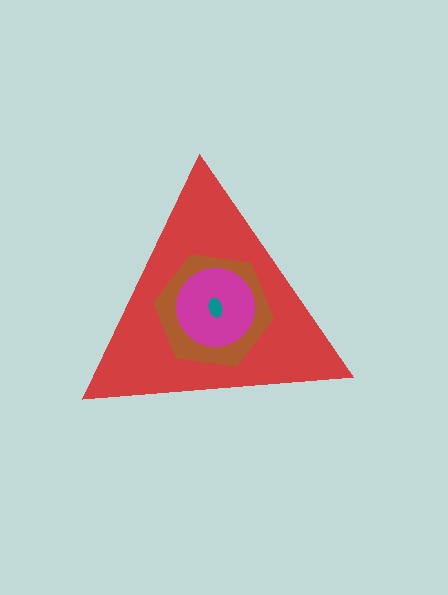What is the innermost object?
The teal ellipse.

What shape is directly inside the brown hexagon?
The magenta circle.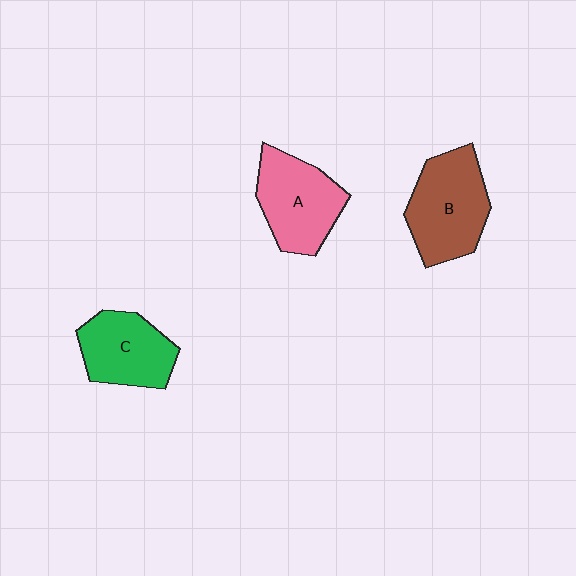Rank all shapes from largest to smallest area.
From largest to smallest: B (brown), A (pink), C (green).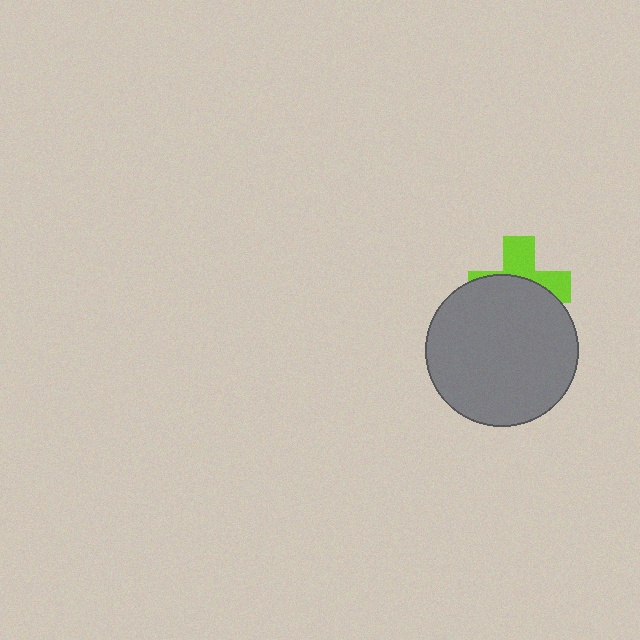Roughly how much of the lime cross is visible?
A small part of it is visible (roughly 41%).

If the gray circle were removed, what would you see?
You would see the complete lime cross.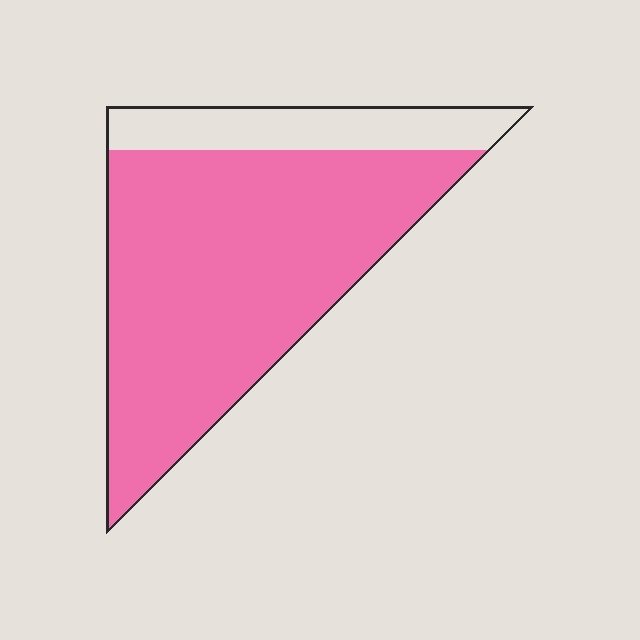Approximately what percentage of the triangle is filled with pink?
Approximately 80%.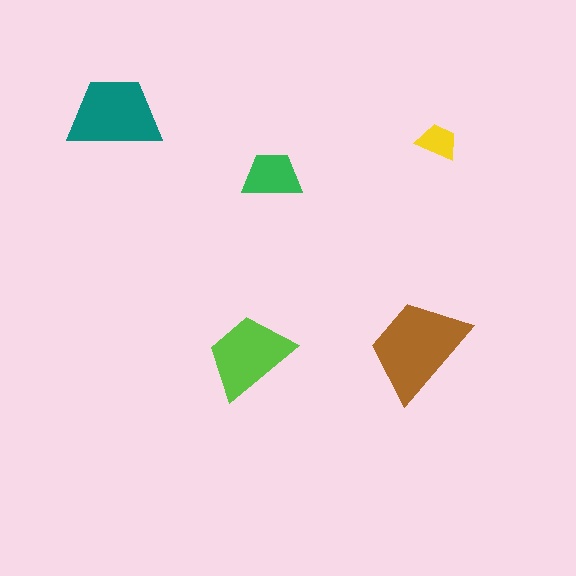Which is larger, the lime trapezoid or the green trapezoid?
The lime one.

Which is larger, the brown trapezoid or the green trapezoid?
The brown one.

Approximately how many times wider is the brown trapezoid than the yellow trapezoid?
About 2.5 times wider.